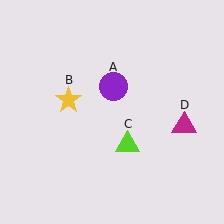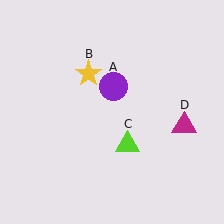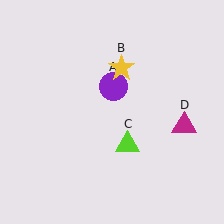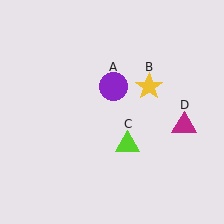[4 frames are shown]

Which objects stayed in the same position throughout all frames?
Purple circle (object A) and lime triangle (object C) and magenta triangle (object D) remained stationary.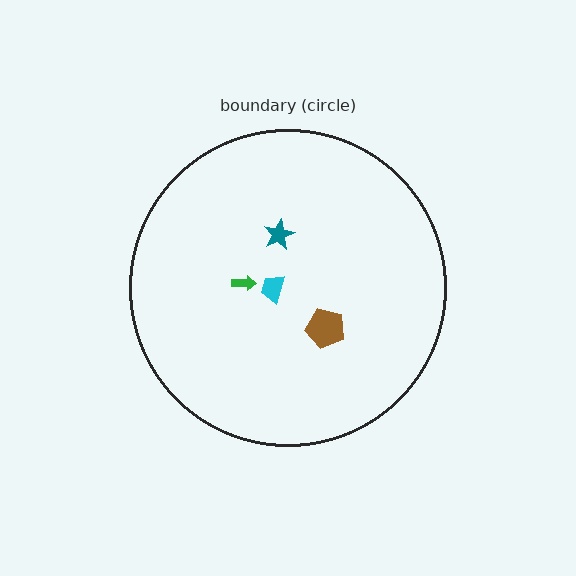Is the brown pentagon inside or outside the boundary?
Inside.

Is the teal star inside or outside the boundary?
Inside.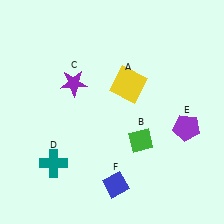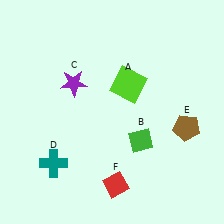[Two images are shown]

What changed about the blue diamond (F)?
In Image 1, F is blue. In Image 2, it changed to red.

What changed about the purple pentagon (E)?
In Image 1, E is purple. In Image 2, it changed to brown.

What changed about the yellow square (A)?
In Image 1, A is yellow. In Image 2, it changed to lime.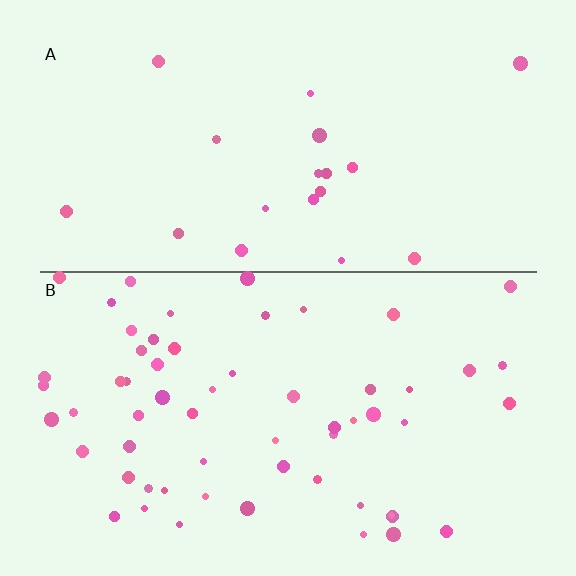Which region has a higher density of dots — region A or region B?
B (the bottom).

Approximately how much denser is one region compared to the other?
Approximately 3.0× — region B over region A.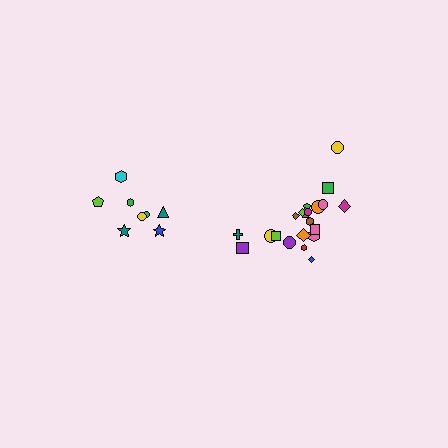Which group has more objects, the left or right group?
The right group.